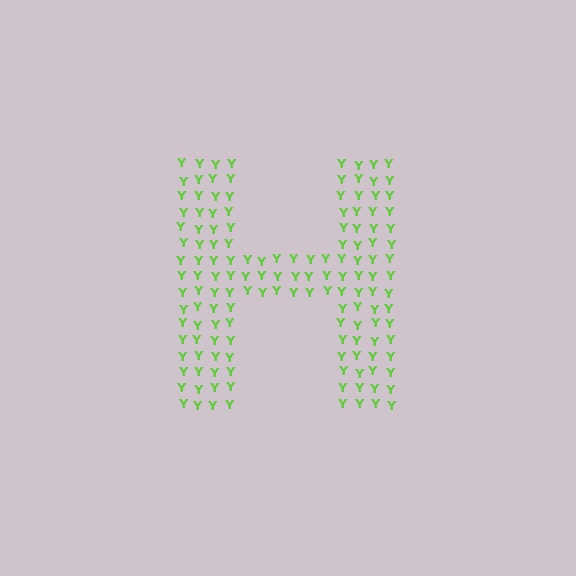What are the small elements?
The small elements are letter Y's.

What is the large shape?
The large shape is the letter H.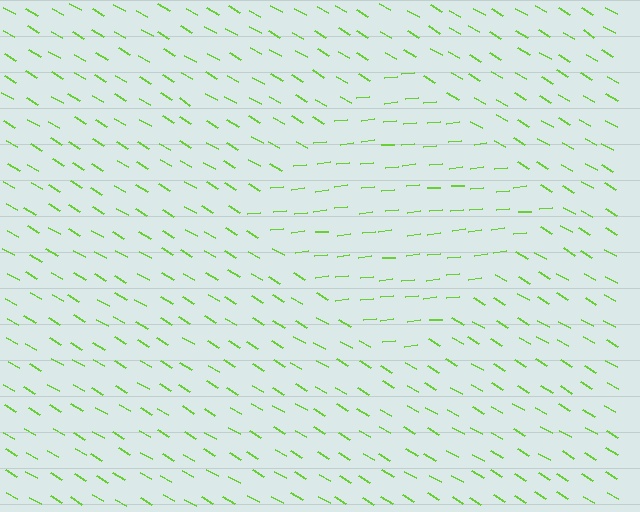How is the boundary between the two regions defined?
The boundary is defined purely by a change in line orientation (approximately 36 degrees difference). All lines are the same color and thickness.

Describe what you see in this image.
The image is filled with small lime line segments. A diamond region in the image has lines oriented differently from the surrounding lines, creating a visible texture boundary.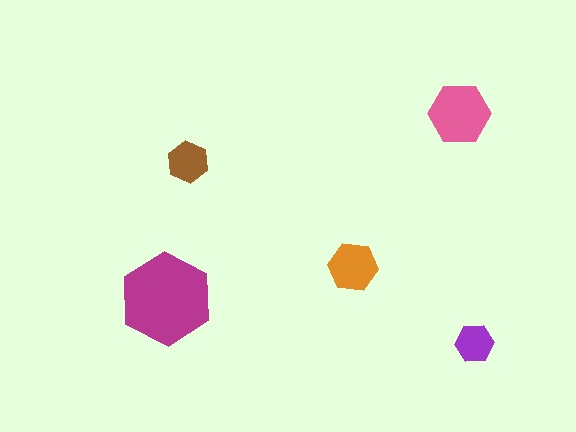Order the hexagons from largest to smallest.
the magenta one, the pink one, the orange one, the brown one, the purple one.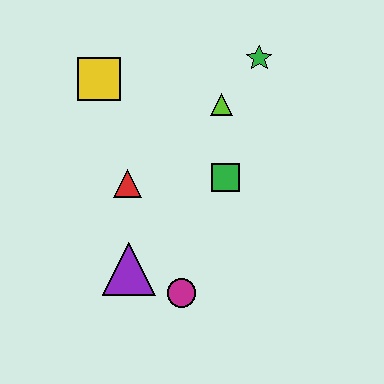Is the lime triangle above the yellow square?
No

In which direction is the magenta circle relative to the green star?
The magenta circle is below the green star.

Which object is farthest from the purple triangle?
The green star is farthest from the purple triangle.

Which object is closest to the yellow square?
The red triangle is closest to the yellow square.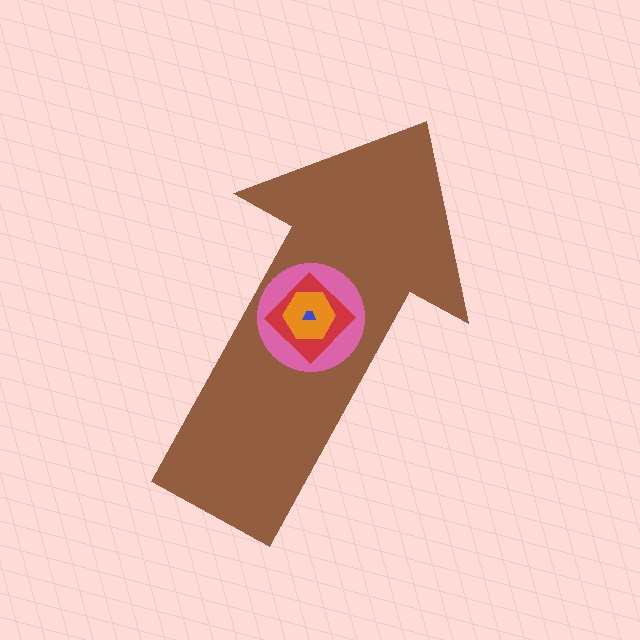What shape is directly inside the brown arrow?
The pink circle.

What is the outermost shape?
The brown arrow.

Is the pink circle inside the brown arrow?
Yes.